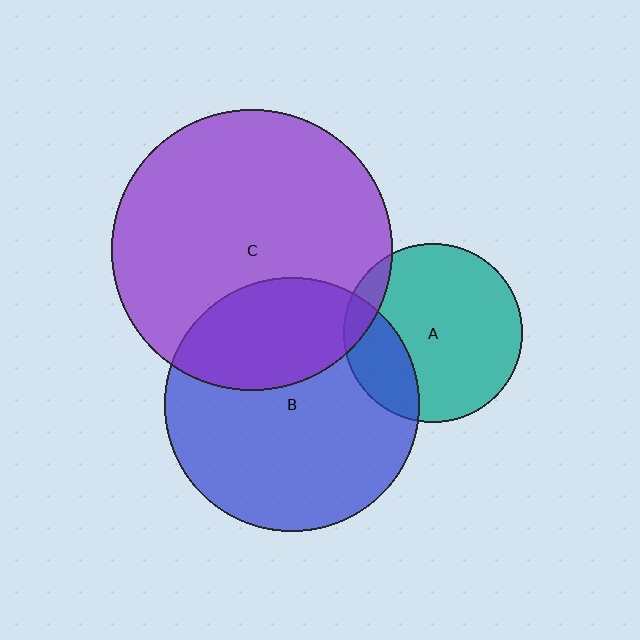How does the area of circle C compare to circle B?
Approximately 1.2 times.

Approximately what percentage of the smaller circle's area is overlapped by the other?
Approximately 10%.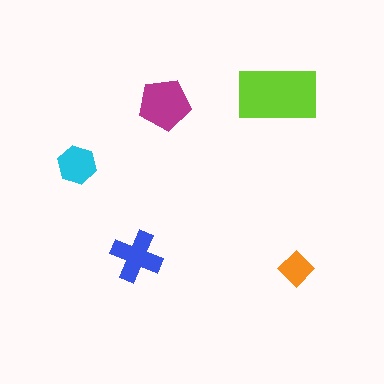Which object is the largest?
The lime rectangle.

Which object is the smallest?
The orange diamond.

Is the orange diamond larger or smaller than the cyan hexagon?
Smaller.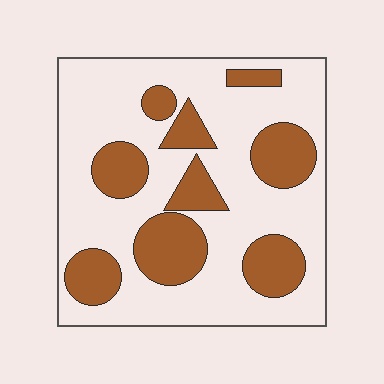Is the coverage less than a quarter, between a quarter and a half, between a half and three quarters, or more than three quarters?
Between a quarter and a half.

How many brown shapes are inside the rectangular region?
9.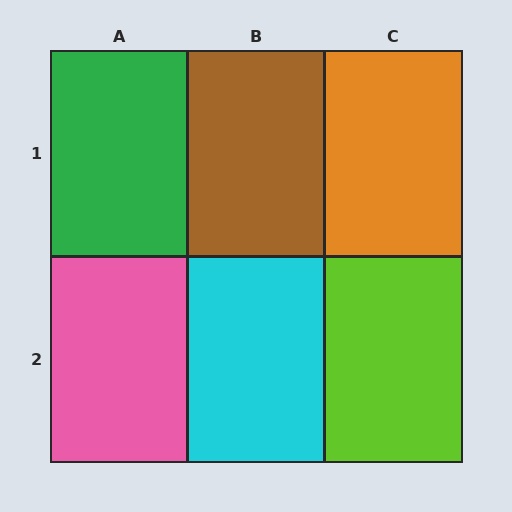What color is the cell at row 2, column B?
Cyan.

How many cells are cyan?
1 cell is cyan.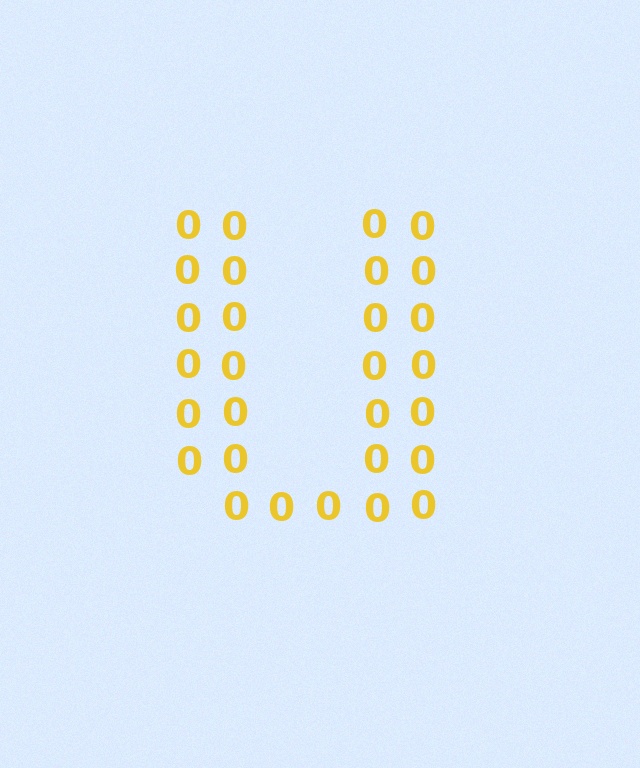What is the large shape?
The large shape is the letter U.